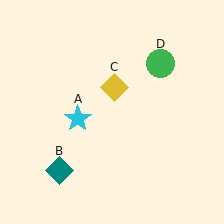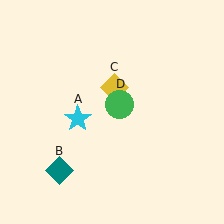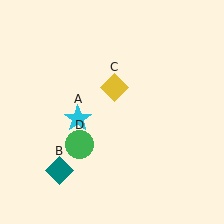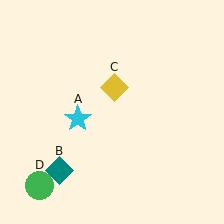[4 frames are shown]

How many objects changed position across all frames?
1 object changed position: green circle (object D).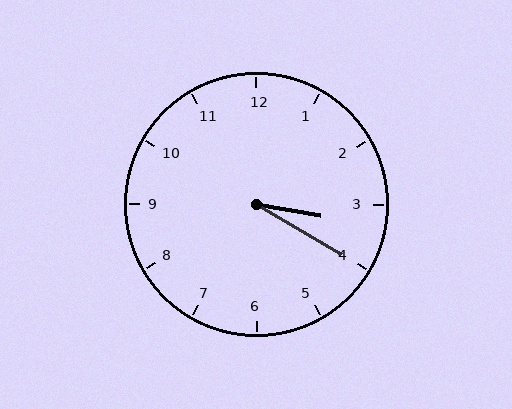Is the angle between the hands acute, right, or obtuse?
It is acute.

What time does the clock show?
3:20.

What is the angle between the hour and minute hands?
Approximately 20 degrees.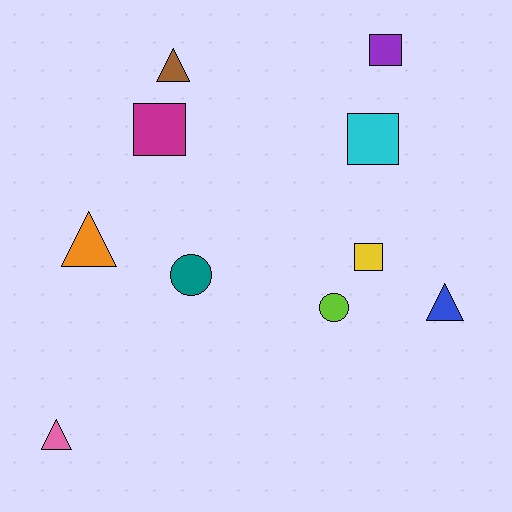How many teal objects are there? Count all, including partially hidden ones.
There is 1 teal object.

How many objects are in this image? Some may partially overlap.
There are 10 objects.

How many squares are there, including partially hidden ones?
There are 4 squares.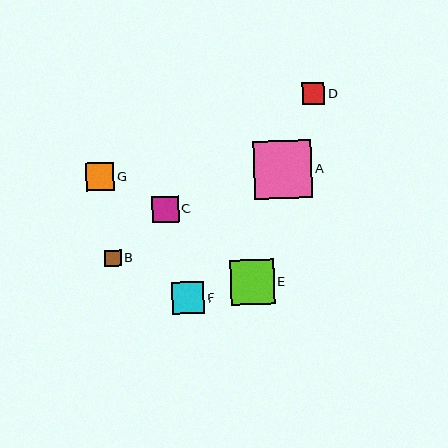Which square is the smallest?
Square B is the smallest with a size of approximately 16 pixels.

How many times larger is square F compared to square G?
Square F is approximately 1.1 times the size of square G.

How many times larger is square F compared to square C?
Square F is approximately 1.2 times the size of square C.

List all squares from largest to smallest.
From largest to smallest: A, E, F, G, C, D, B.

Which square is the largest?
Square A is the largest with a size of approximately 59 pixels.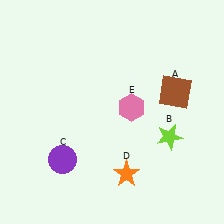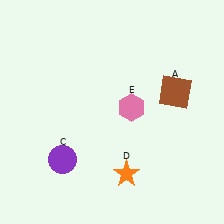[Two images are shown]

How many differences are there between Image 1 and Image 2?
There is 1 difference between the two images.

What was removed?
The lime star (B) was removed in Image 2.